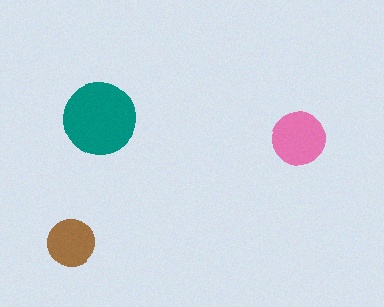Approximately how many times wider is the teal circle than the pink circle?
About 1.5 times wider.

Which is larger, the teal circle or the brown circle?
The teal one.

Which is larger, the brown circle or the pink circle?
The pink one.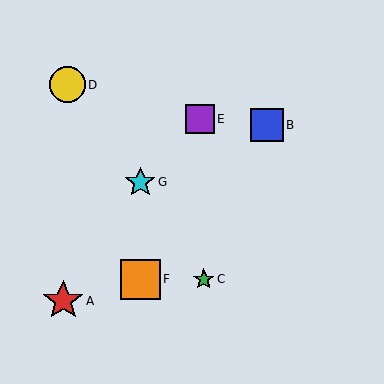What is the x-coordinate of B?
Object B is at x≈267.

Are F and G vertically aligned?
Yes, both are at x≈140.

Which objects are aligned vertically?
Objects F, G are aligned vertically.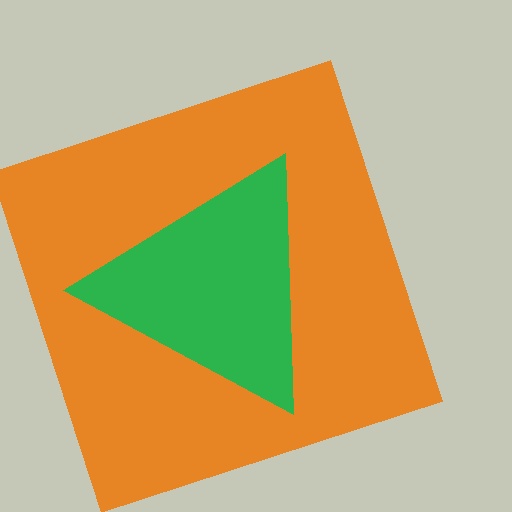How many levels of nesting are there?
2.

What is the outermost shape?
The orange square.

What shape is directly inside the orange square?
The green triangle.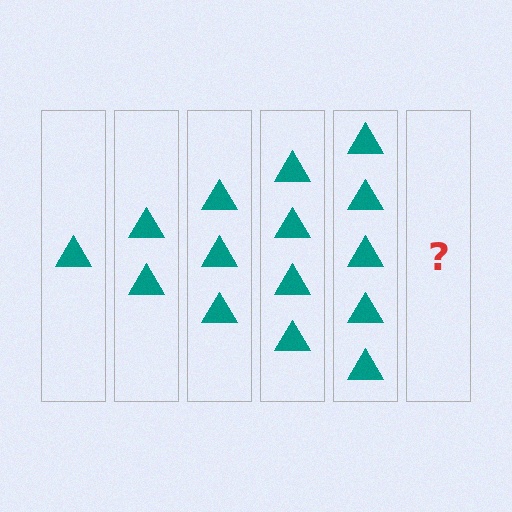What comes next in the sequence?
The next element should be 6 triangles.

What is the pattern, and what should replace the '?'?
The pattern is that each step adds one more triangle. The '?' should be 6 triangles.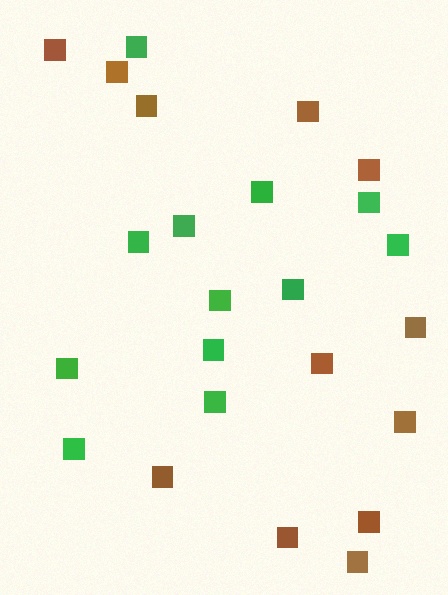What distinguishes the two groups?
There are 2 groups: one group of green squares (12) and one group of brown squares (12).